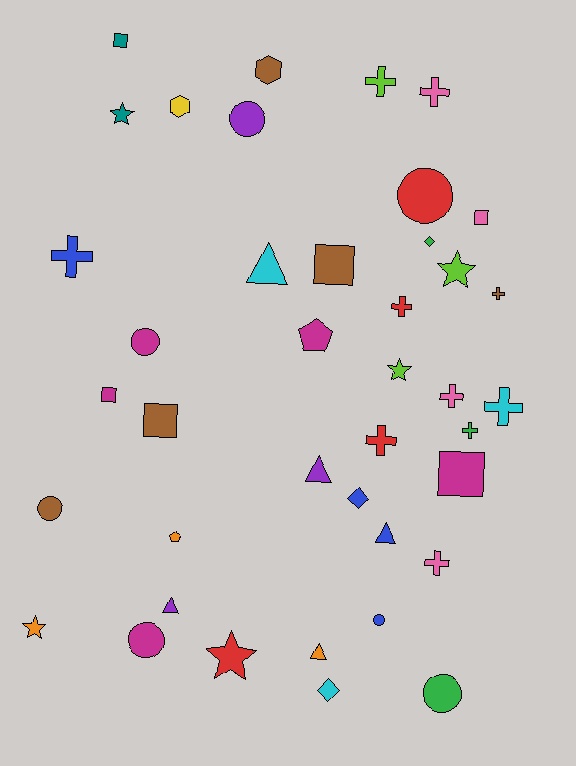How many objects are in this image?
There are 40 objects.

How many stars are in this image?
There are 5 stars.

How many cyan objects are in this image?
There are 3 cyan objects.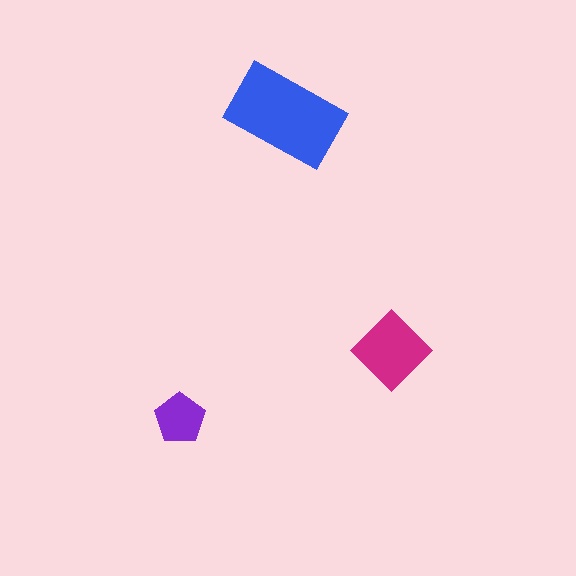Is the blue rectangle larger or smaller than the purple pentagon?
Larger.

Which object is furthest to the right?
The magenta diamond is rightmost.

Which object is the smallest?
The purple pentagon.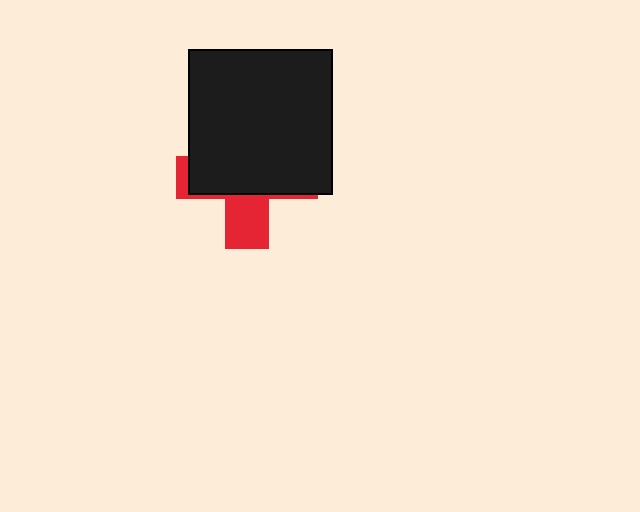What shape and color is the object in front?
The object in front is a black square.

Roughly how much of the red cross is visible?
A small part of it is visible (roughly 31%).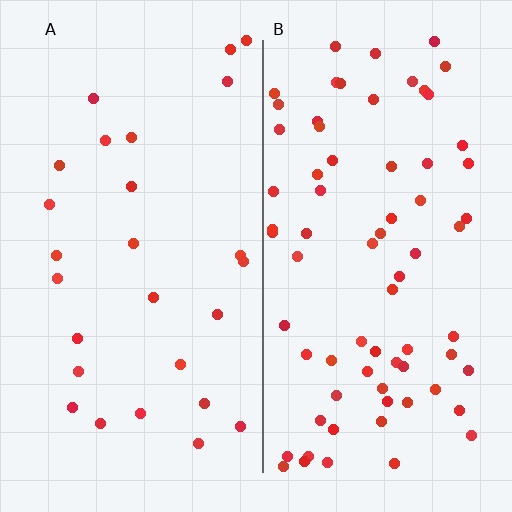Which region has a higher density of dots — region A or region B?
B (the right).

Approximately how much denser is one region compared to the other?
Approximately 2.7× — region B over region A.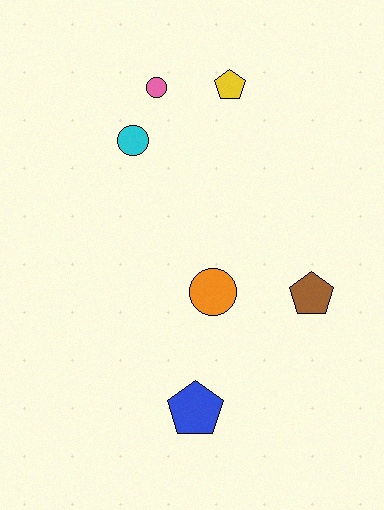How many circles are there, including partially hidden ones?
There are 3 circles.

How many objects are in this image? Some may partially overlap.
There are 6 objects.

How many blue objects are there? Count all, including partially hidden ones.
There is 1 blue object.